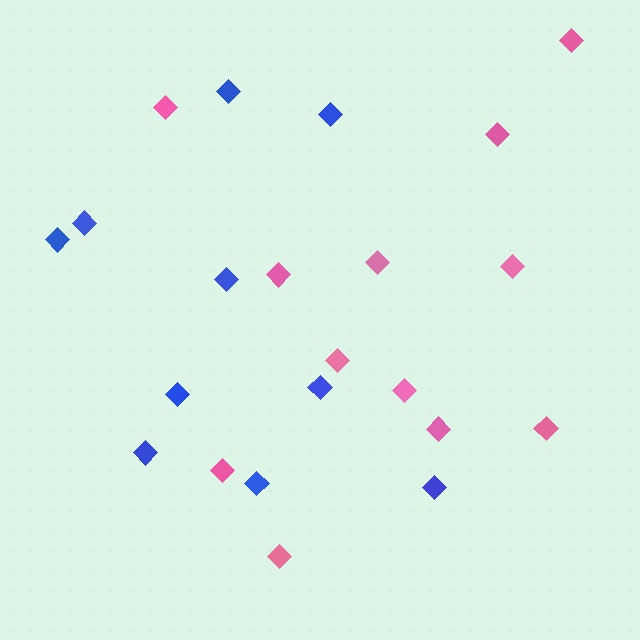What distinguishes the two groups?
There are 2 groups: one group of pink diamonds (12) and one group of blue diamonds (10).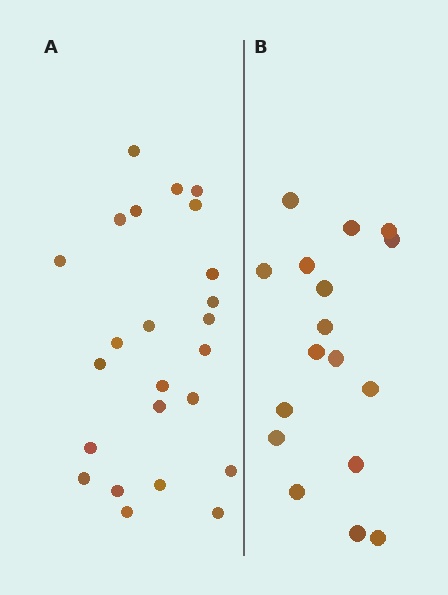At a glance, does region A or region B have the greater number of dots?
Region A (the left region) has more dots.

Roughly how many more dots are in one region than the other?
Region A has roughly 8 or so more dots than region B.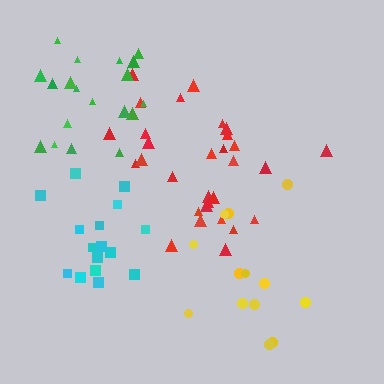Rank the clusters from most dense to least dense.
red, cyan, yellow, green.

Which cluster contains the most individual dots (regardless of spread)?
Red (31).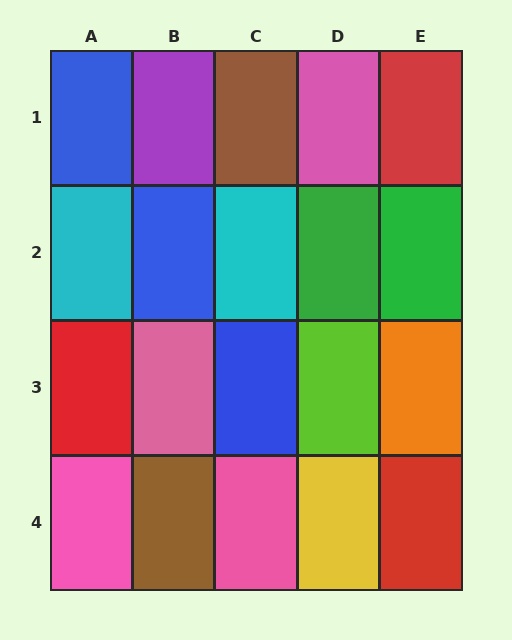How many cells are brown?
2 cells are brown.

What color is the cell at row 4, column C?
Pink.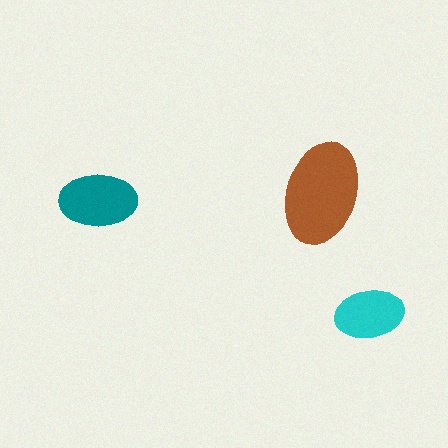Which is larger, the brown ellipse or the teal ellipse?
The brown one.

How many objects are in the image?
There are 3 objects in the image.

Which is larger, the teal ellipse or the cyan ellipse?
The teal one.